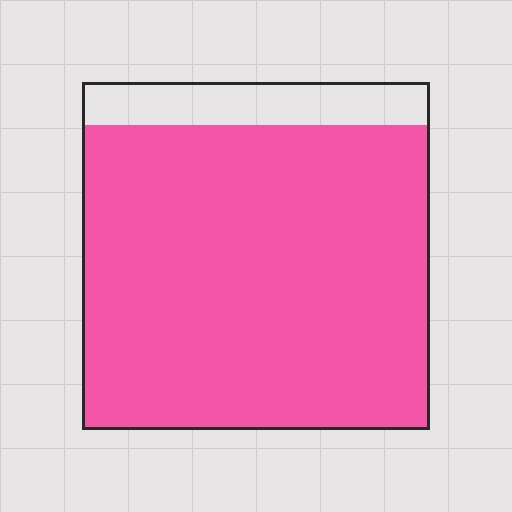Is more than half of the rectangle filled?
Yes.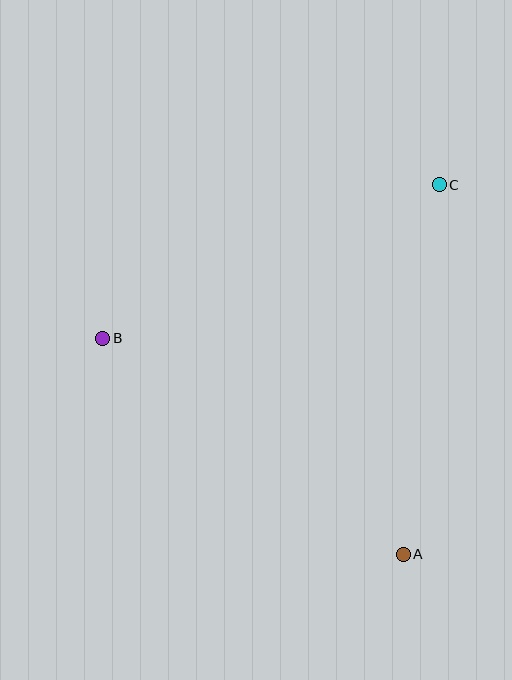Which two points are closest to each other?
Points B and C are closest to each other.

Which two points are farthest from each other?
Points A and C are farthest from each other.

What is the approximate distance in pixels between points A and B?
The distance between A and B is approximately 370 pixels.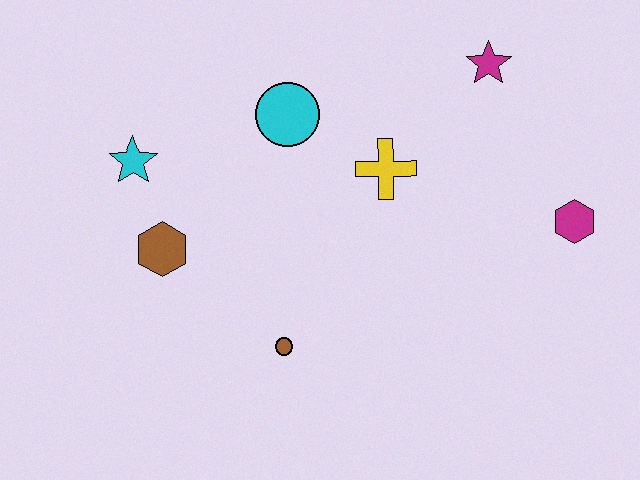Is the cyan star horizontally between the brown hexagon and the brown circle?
No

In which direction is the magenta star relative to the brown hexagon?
The magenta star is to the right of the brown hexagon.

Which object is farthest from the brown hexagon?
The magenta hexagon is farthest from the brown hexagon.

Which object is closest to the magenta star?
The yellow cross is closest to the magenta star.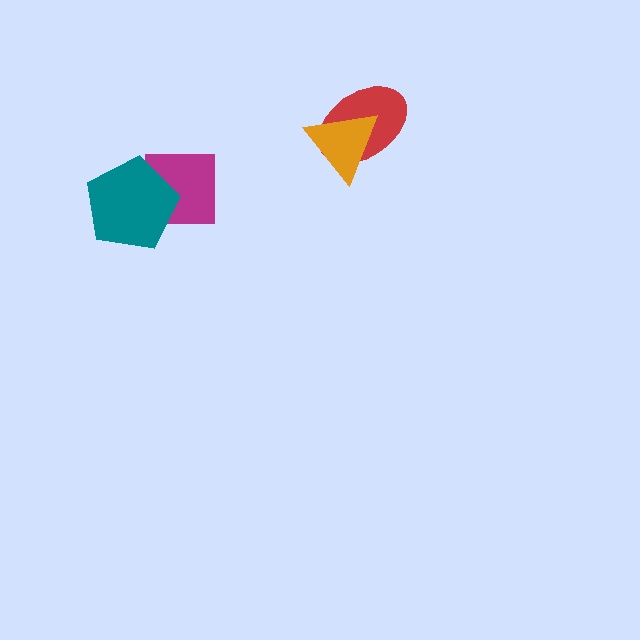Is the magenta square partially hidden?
Yes, it is partially covered by another shape.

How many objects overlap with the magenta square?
1 object overlaps with the magenta square.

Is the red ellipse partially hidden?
Yes, it is partially covered by another shape.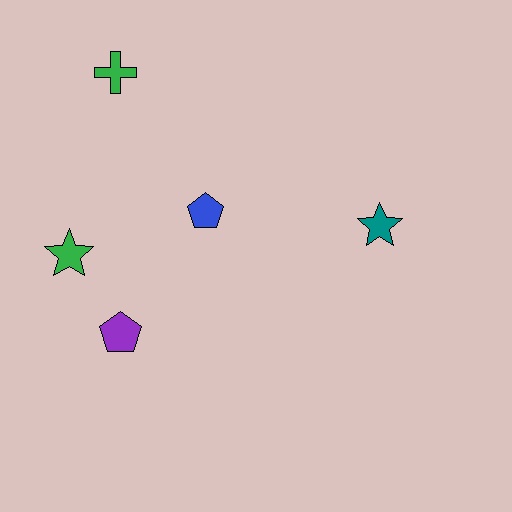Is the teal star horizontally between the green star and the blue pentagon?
No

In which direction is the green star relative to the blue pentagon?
The green star is to the left of the blue pentagon.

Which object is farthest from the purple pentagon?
The teal star is farthest from the purple pentagon.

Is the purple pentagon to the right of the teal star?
No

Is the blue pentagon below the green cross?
Yes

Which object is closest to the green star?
The purple pentagon is closest to the green star.